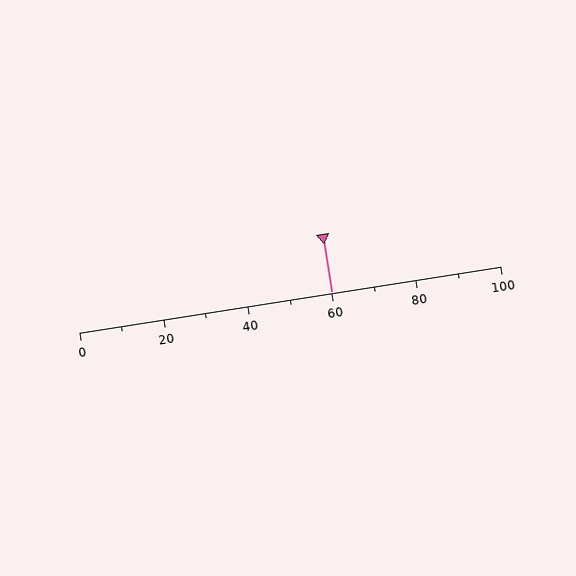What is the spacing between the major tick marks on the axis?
The major ticks are spaced 20 apart.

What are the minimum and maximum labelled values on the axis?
The axis runs from 0 to 100.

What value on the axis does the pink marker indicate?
The marker indicates approximately 60.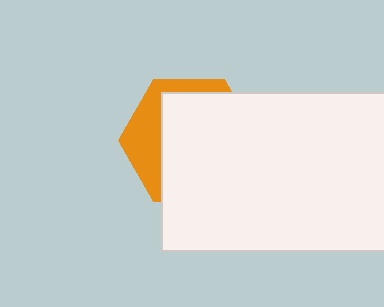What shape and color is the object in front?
The object in front is a white rectangle.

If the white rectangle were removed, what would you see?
You would see the complete orange hexagon.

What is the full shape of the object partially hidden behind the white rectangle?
The partially hidden object is an orange hexagon.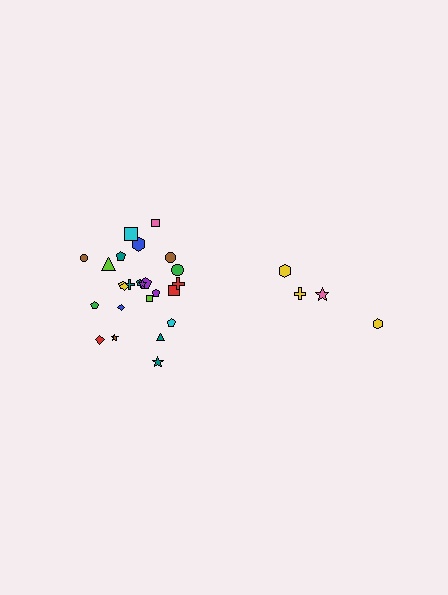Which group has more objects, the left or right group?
The left group.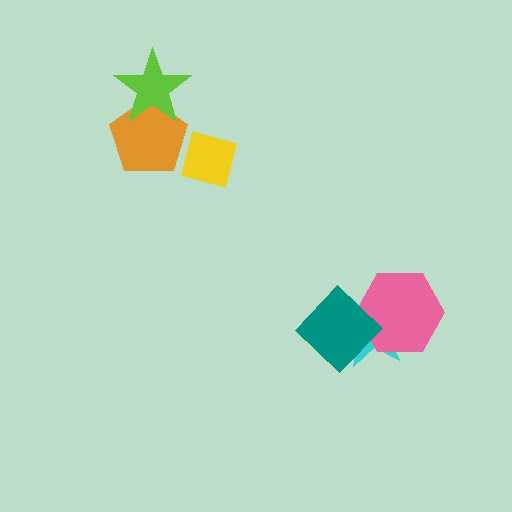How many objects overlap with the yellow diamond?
1 object overlaps with the yellow diamond.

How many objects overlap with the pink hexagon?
2 objects overlap with the pink hexagon.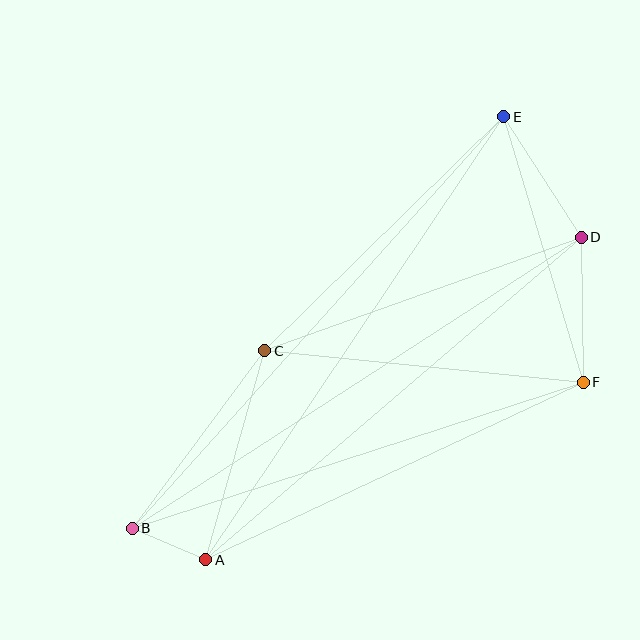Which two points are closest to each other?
Points A and B are closest to each other.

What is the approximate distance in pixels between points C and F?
The distance between C and F is approximately 320 pixels.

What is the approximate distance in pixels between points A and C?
The distance between A and C is approximately 217 pixels.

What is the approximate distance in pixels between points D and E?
The distance between D and E is approximately 143 pixels.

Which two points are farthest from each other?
Points B and E are farthest from each other.